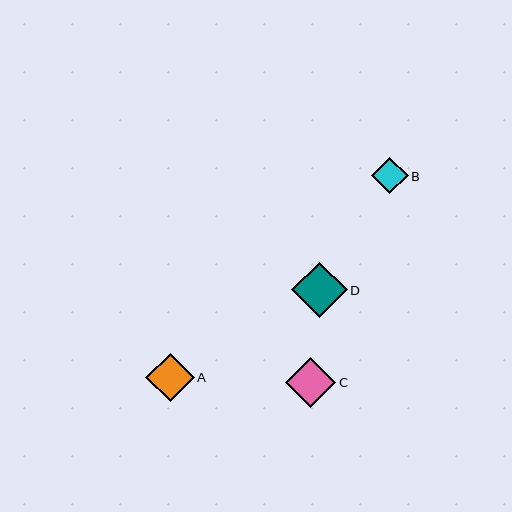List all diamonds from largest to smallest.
From largest to smallest: D, C, A, B.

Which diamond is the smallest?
Diamond B is the smallest with a size of approximately 37 pixels.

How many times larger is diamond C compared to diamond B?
Diamond C is approximately 1.4 times the size of diamond B.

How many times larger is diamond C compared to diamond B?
Diamond C is approximately 1.4 times the size of diamond B.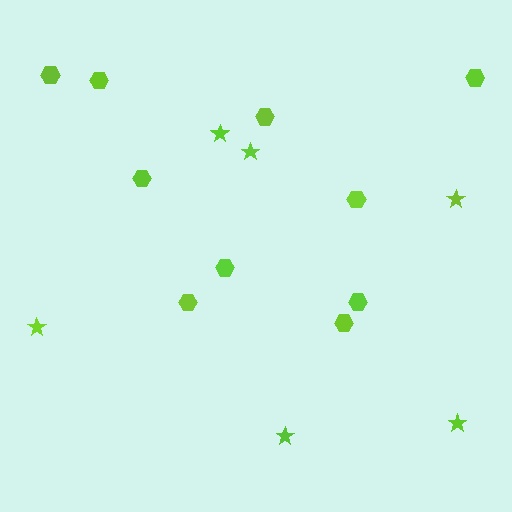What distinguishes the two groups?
There are 2 groups: one group of stars (6) and one group of hexagons (10).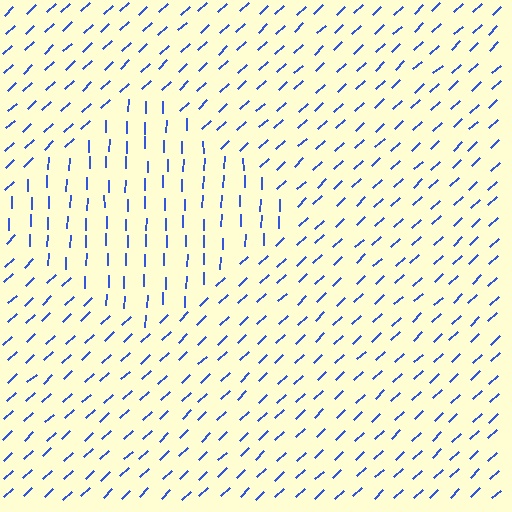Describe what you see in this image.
The image is filled with small blue line segments. A diamond region in the image has lines oriented differently from the surrounding lines, creating a visible texture boundary.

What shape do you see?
I see a diamond.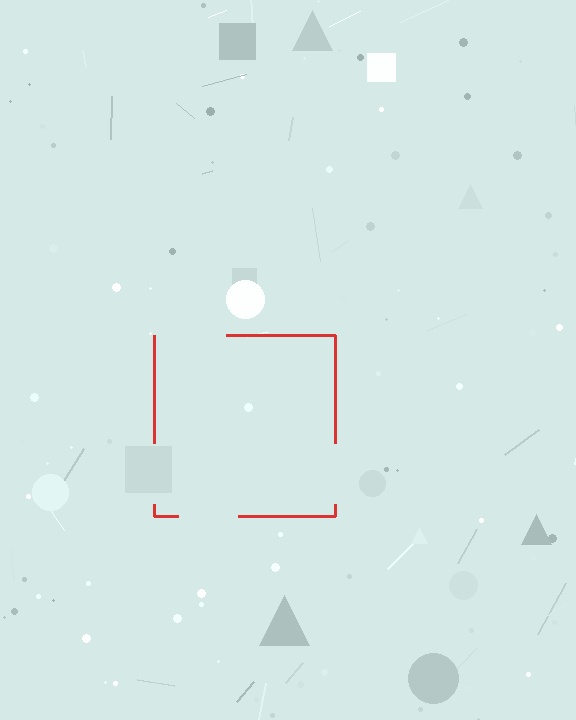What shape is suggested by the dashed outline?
The dashed outline suggests a square.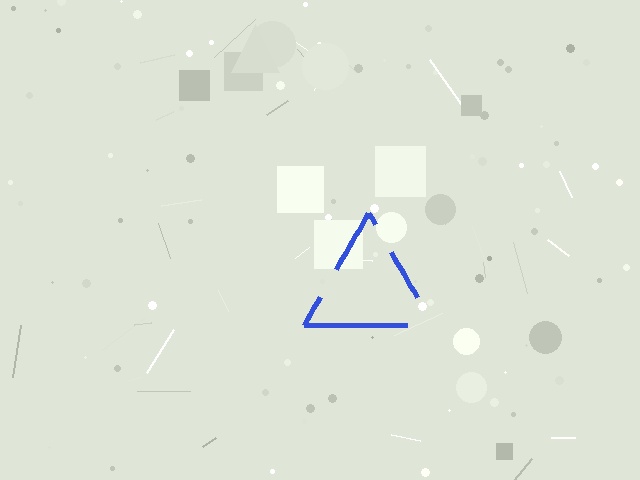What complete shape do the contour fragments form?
The contour fragments form a triangle.